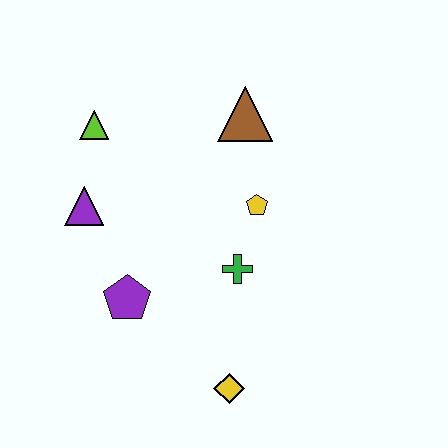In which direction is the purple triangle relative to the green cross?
The purple triangle is to the left of the green cross.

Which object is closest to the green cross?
The yellow pentagon is closest to the green cross.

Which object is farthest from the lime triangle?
The yellow diamond is farthest from the lime triangle.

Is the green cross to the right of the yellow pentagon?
No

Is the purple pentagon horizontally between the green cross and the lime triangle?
Yes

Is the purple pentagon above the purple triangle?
No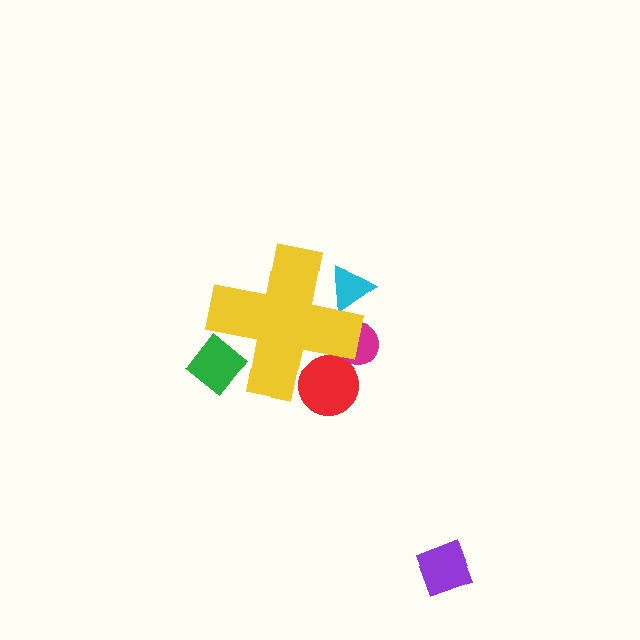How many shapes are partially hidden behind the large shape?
4 shapes are partially hidden.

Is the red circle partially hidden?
Yes, the red circle is partially hidden behind the yellow cross.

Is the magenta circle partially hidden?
Yes, the magenta circle is partially hidden behind the yellow cross.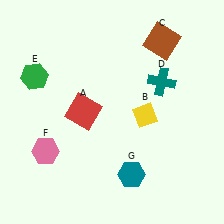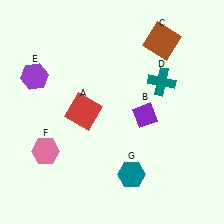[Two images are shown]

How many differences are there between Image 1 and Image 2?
There are 2 differences between the two images.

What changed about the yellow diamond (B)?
In Image 1, B is yellow. In Image 2, it changed to purple.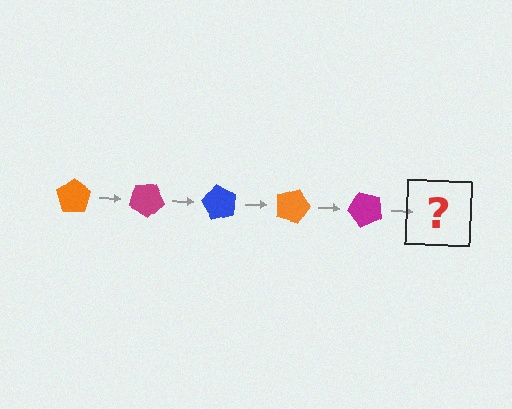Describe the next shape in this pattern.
It should be a blue pentagon, rotated 150 degrees from the start.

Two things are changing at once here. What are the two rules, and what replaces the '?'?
The two rules are that it rotates 30 degrees each step and the color cycles through orange, magenta, and blue. The '?' should be a blue pentagon, rotated 150 degrees from the start.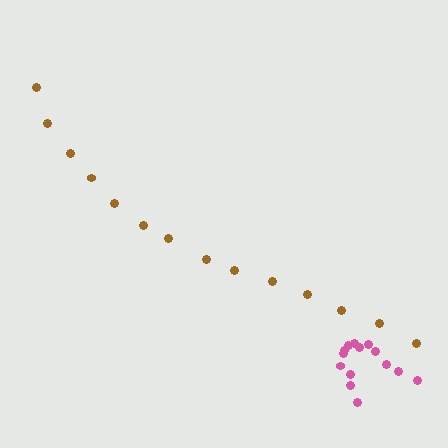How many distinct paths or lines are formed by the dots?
There are 2 distinct paths.